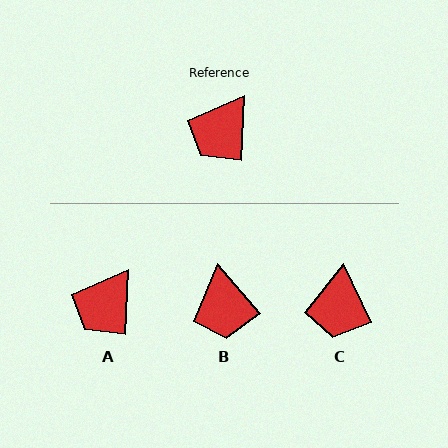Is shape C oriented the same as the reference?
No, it is off by about 28 degrees.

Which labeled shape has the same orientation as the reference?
A.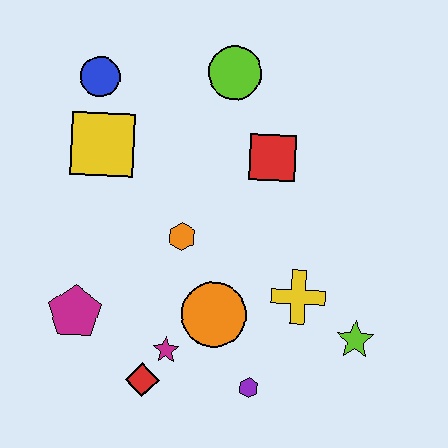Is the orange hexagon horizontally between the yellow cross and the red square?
No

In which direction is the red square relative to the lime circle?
The red square is below the lime circle.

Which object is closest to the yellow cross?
The lime star is closest to the yellow cross.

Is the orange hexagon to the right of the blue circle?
Yes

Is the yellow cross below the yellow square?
Yes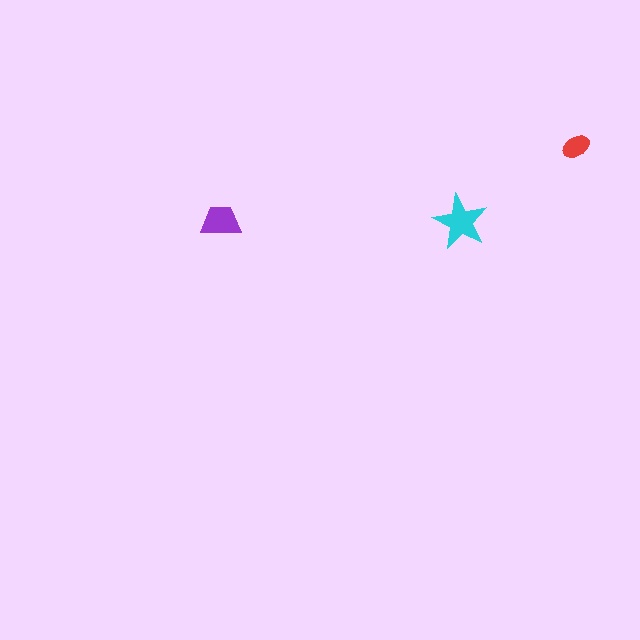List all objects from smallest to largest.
The red ellipse, the purple trapezoid, the cyan star.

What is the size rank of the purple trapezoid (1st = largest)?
2nd.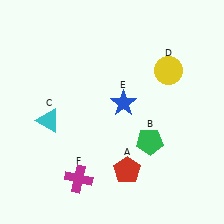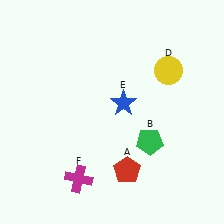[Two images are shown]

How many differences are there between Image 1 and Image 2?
There is 1 difference between the two images.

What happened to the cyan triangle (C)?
The cyan triangle (C) was removed in Image 2. It was in the bottom-left area of Image 1.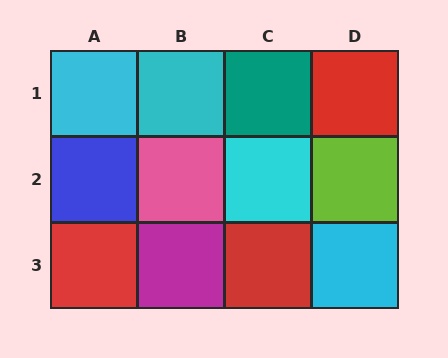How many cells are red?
3 cells are red.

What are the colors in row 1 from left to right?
Cyan, cyan, teal, red.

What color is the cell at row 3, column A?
Red.